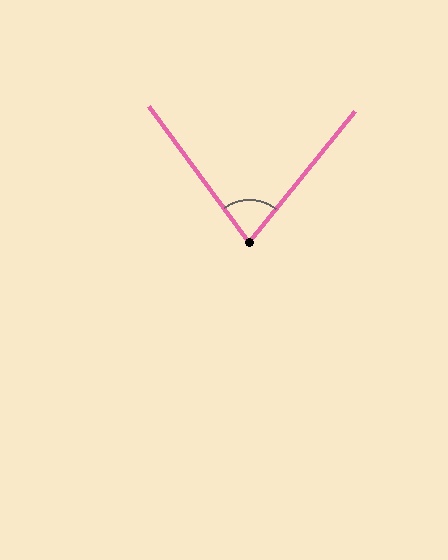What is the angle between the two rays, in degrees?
Approximately 75 degrees.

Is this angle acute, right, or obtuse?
It is acute.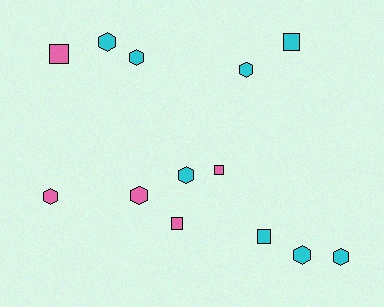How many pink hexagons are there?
There are 2 pink hexagons.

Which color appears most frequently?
Cyan, with 8 objects.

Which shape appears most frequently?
Hexagon, with 8 objects.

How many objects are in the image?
There are 13 objects.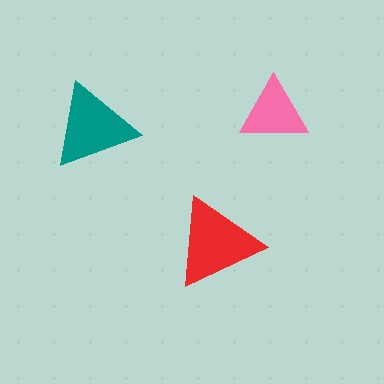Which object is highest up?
The pink triangle is topmost.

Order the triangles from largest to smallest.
the red one, the teal one, the pink one.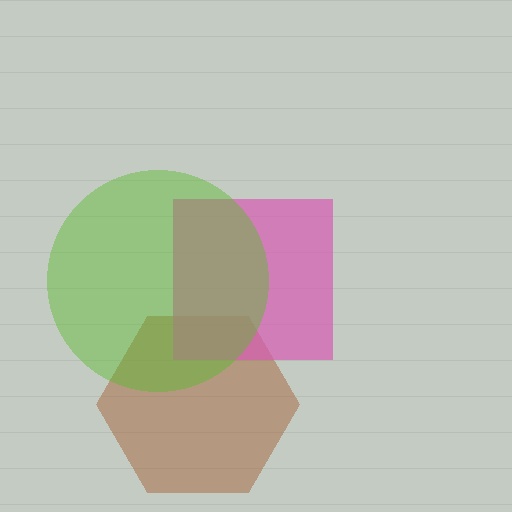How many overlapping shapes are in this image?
There are 3 overlapping shapes in the image.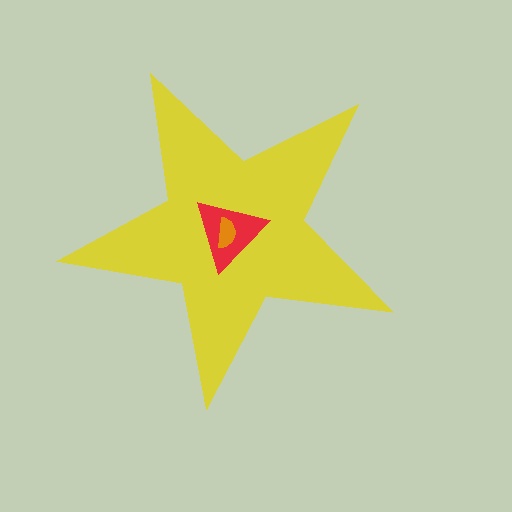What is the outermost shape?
The yellow star.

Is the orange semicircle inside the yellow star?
Yes.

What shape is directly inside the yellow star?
The red triangle.